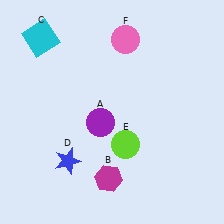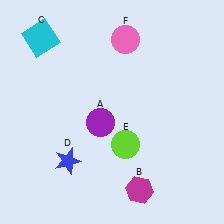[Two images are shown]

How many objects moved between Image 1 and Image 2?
1 object moved between the two images.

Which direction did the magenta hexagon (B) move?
The magenta hexagon (B) moved right.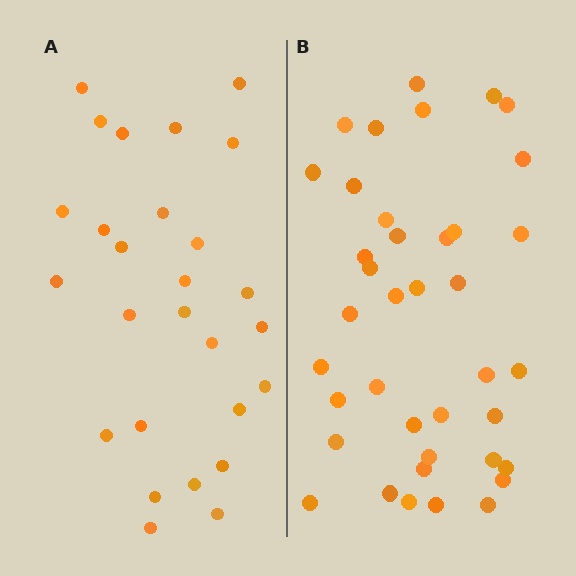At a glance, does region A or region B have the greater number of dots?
Region B (the right region) has more dots.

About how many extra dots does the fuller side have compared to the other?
Region B has roughly 12 or so more dots than region A.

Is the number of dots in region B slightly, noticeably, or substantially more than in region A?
Region B has noticeably more, but not dramatically so. The ratio is roughly 1.4 to 1.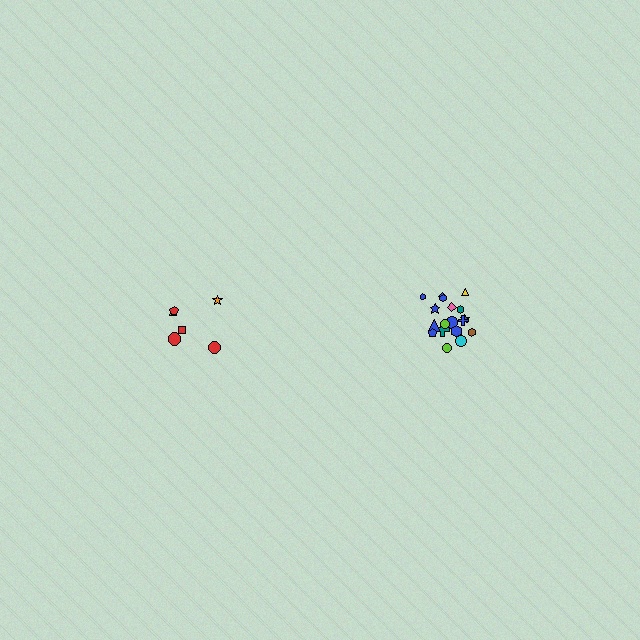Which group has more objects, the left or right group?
The right group.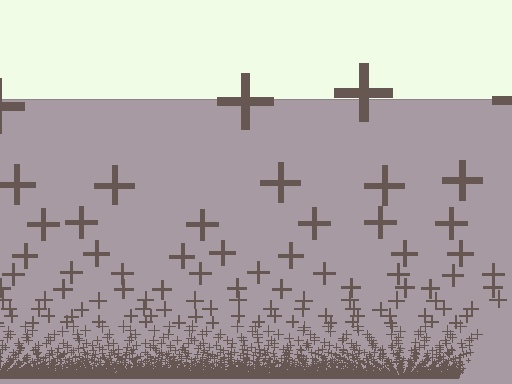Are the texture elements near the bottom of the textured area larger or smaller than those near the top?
Smaller. The gradient is inverted — elements near the bottom are smaller and denser.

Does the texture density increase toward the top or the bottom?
Density increases toward the bottom.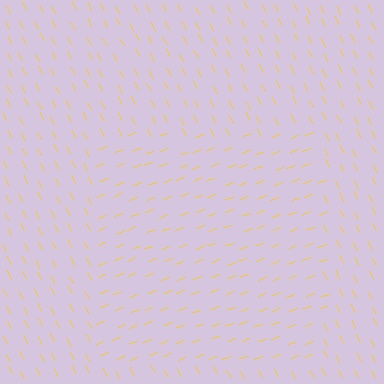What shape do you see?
I see a rectangle.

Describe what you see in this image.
The image is filled with small yellow line segments. A rectangle region in the image has lines oriented differently from the surrounding lines, creating a visible texture boundary.